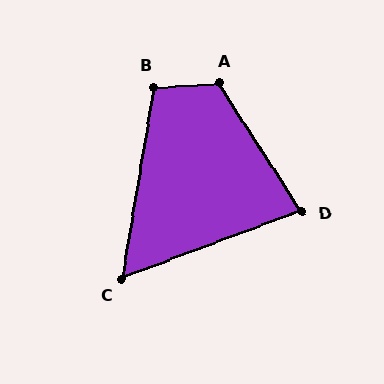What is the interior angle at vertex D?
Approximately 77 degrees (acute).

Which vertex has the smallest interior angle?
C, at approximately 60 degrees.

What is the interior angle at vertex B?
Approximately 103 degrees (obtuse).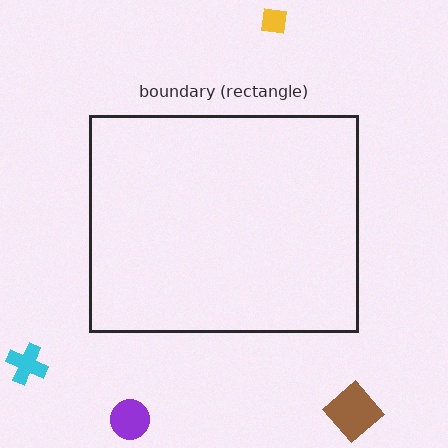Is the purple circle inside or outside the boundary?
Outside.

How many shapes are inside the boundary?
0 inside, 4 outside.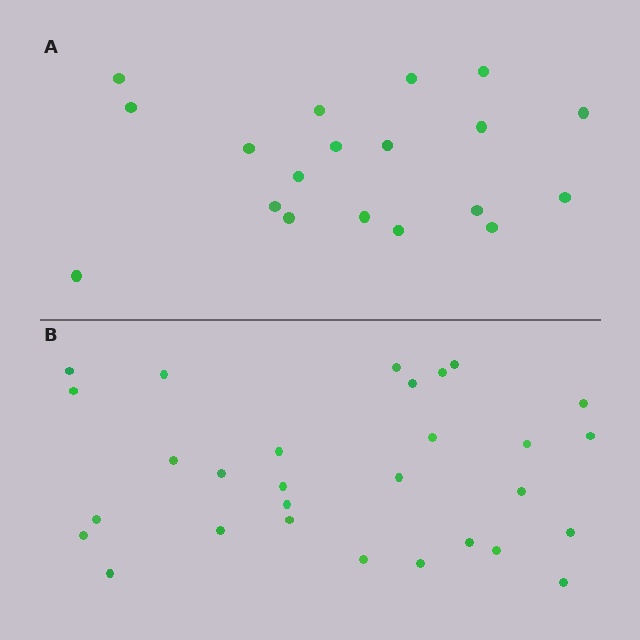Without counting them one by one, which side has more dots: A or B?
Region B (the bottom region) has more dots.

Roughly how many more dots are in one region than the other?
Region B has roughly 10 or so more dots than region A.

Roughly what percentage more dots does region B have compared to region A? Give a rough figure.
About 55% more.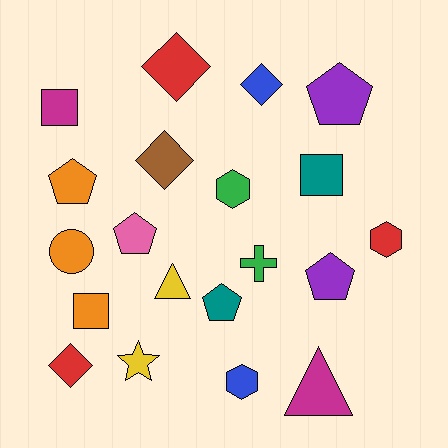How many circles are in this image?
There is 1 circle.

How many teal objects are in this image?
There are 2 teal objects.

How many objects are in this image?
There are 20 objects.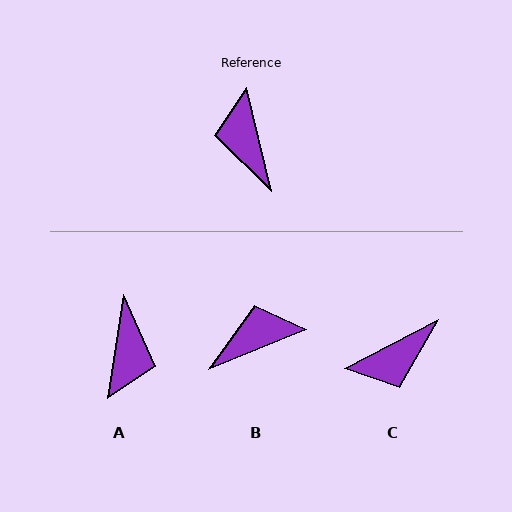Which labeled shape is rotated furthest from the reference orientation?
A, about 158 degrees away.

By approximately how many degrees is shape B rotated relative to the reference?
Approximately 81 degrees clockwise.